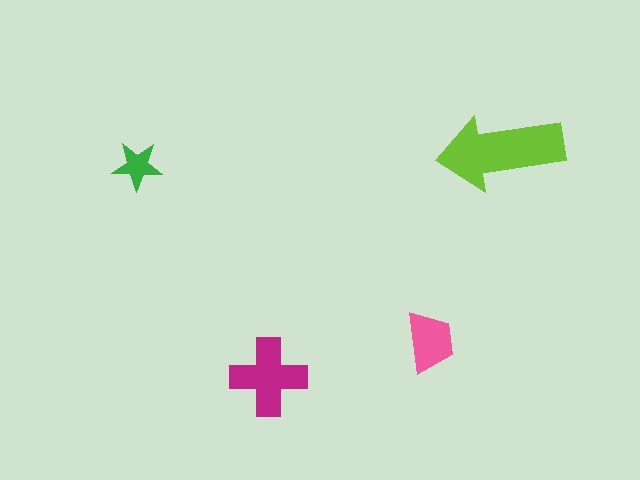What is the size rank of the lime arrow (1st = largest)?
1st.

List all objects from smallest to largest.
The green star, the pink trapezoid, the magenta cross, the lime arrow.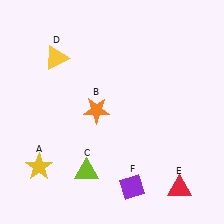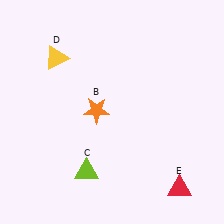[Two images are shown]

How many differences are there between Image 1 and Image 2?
There are 2 differences between the two images.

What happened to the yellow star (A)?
The yellow star (A) was removed in Image 2. It was in the bottom-left area of Image 1.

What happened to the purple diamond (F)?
The purple diamond (F) was removed in Image 2. It was in the bottom-right area of Image 1.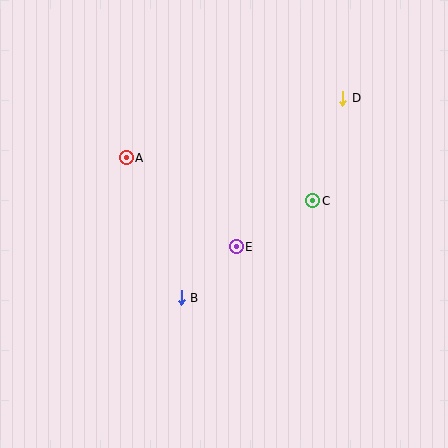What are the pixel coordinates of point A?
Point A is at (126, 158).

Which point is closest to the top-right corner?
Point D is closest to the top-right corner.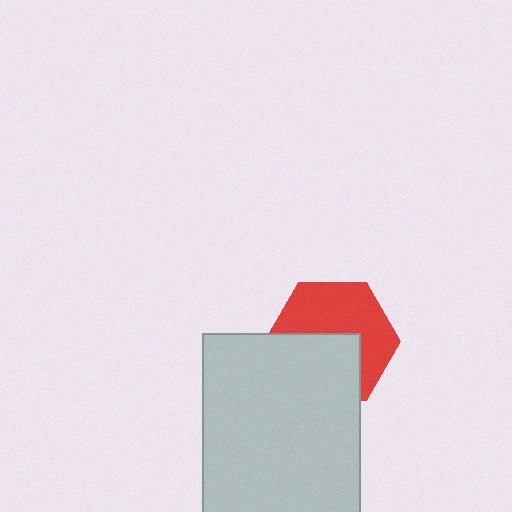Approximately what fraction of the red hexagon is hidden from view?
Roughly 45% of the red hexagon is hidden behind the light gray rectangle.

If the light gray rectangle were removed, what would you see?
You would see the complete red hexagon.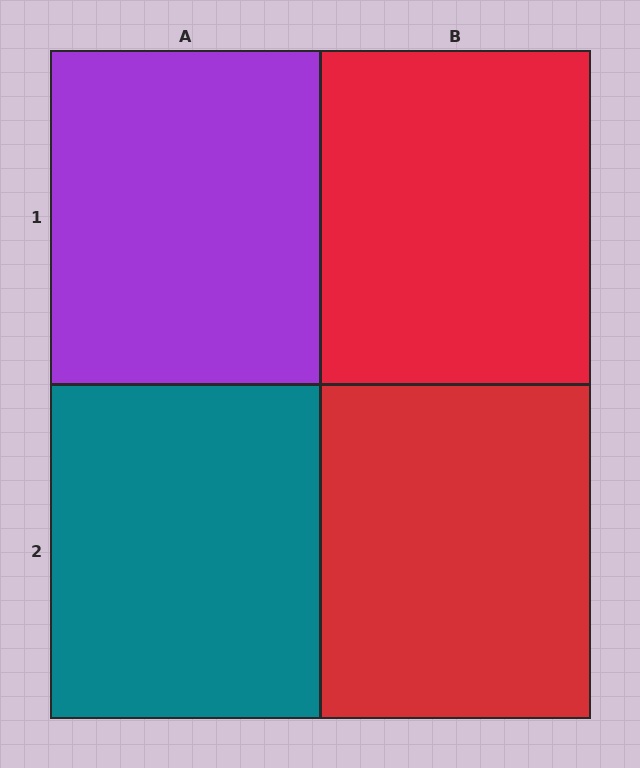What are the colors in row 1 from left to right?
Purple, red.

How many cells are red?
2 cells are red.